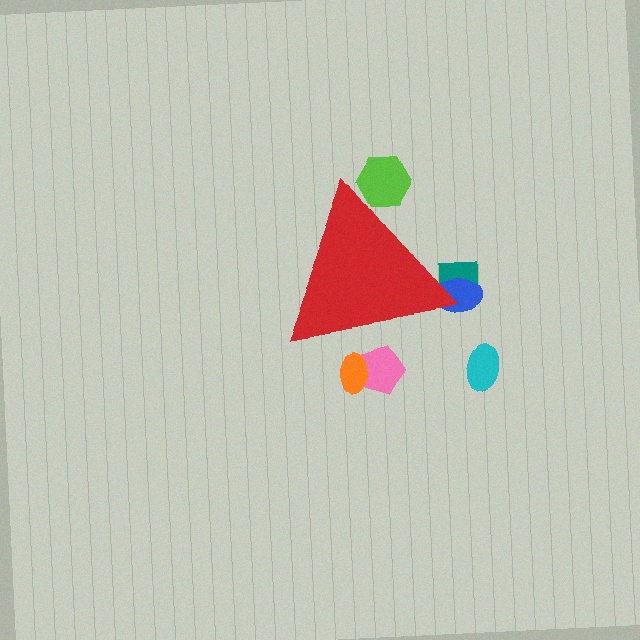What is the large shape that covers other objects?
A red triangle.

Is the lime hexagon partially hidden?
Yes, the lime hexagon is partially hidden behind the red triangle.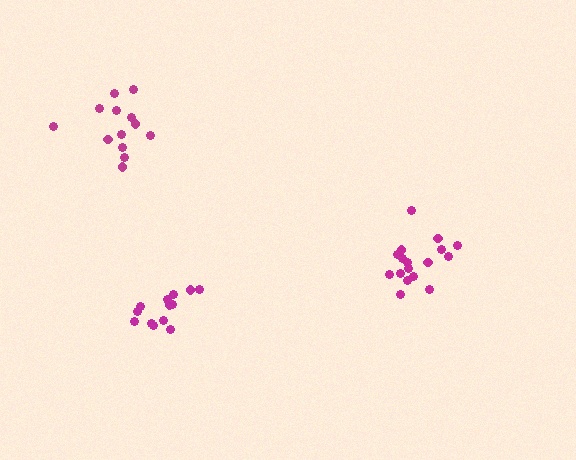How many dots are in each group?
Group 1: 17 dots, Group 2: 13 dots, Group 3: 13 dots (43 total).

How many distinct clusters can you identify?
There are 3 distinct clusters.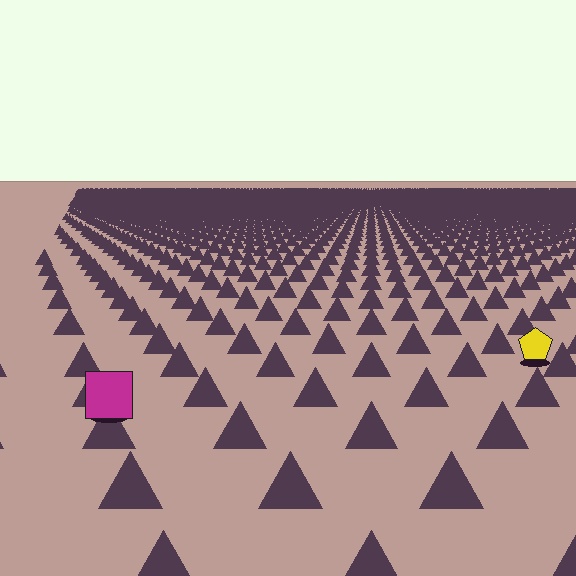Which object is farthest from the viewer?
The yellow pentagon is farthest from the viewer. It appears smaller and the ground texture around it is denser.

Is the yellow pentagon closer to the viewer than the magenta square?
No. The magenta square is closer — you can tell from the texture gradient: the ground texture is coarser near it.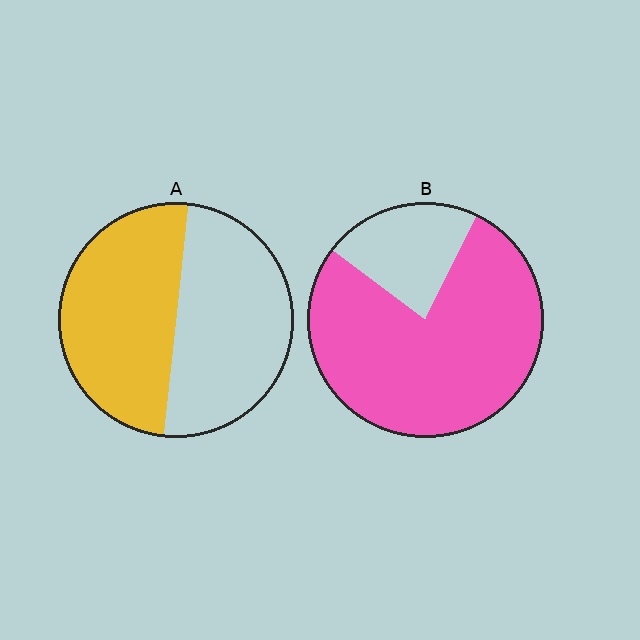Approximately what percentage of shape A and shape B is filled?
A is approximately 50% and B is approximately 80%.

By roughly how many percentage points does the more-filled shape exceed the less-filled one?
By roughly 30 percentage points (B over A).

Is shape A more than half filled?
Roughly half.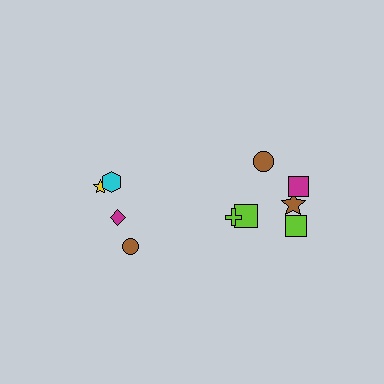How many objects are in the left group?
There are 4 objects.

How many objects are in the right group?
There are 6 objects.